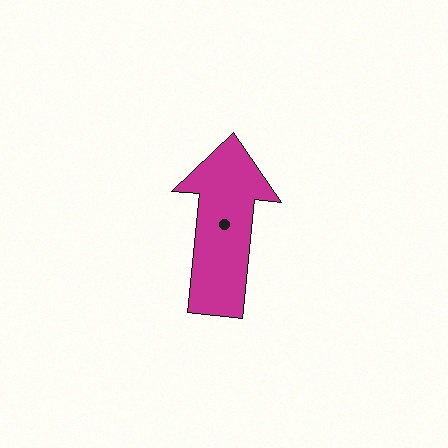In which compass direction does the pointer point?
North.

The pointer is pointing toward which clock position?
Roughly 12 o'clock.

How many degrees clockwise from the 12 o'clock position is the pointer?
Approximately 6 degrees.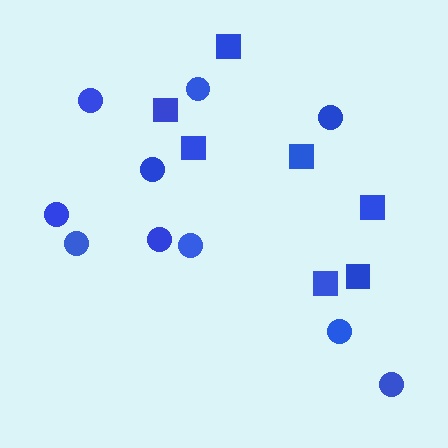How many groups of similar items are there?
There are 2 groups: one group of circles (10) and one group of squares (7).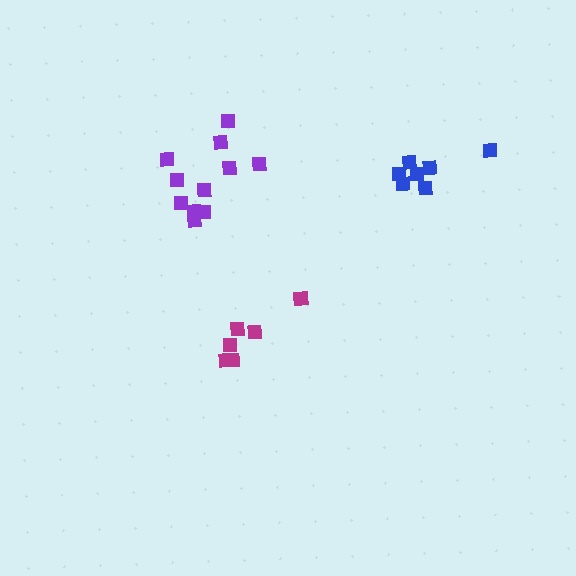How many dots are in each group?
Group 1: 6 dots, Group 2: 11 dots, Group 3: 7 dots (24 total).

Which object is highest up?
The blue cluster is topmost.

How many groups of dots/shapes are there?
There are 3 groups.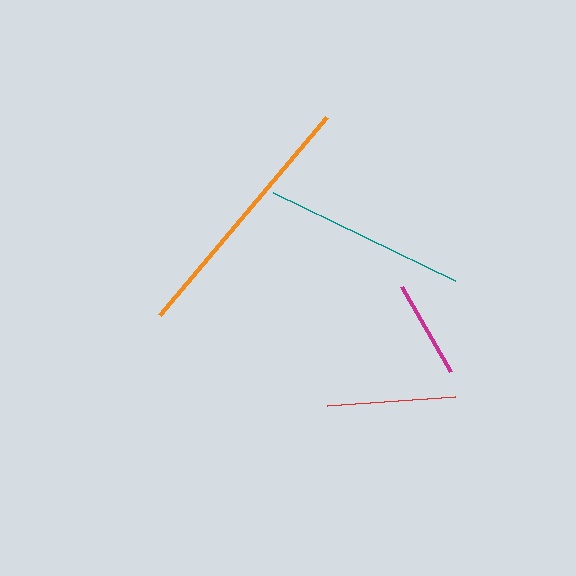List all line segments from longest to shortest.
From longest to shortest: orange, teal, red, magenta.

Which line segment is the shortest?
The magenta line is the shortest at approximately 98 pixels.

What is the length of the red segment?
The red segment is approximately 129 pixels long.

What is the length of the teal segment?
The teal segment is approximately 202 pixels long.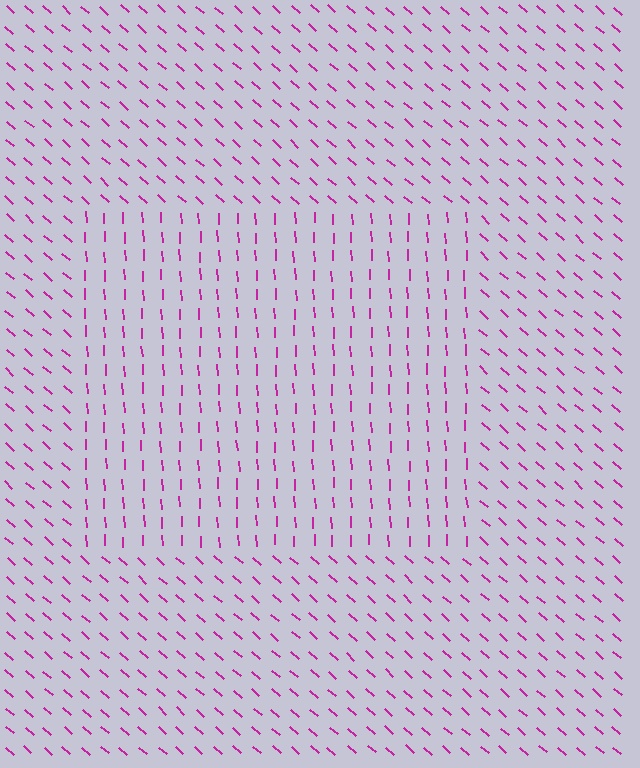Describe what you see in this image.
The image is filled with small magenta line segments. A rectangle region in the image has lines oriented differently from the surrounding lines, creating a visible texture boundary.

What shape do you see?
I see a rectangle.